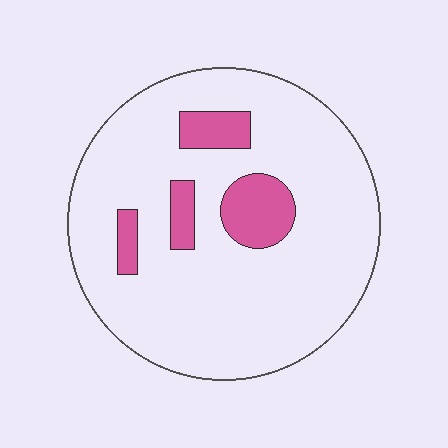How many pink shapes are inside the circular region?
4.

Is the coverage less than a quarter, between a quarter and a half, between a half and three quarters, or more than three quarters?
Less than a quarter.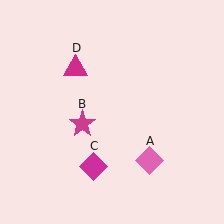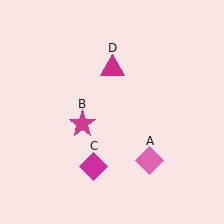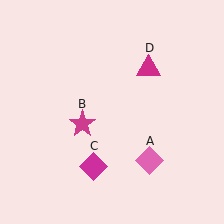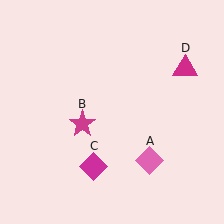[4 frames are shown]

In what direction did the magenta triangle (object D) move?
The magenta triangle (object D) moved right.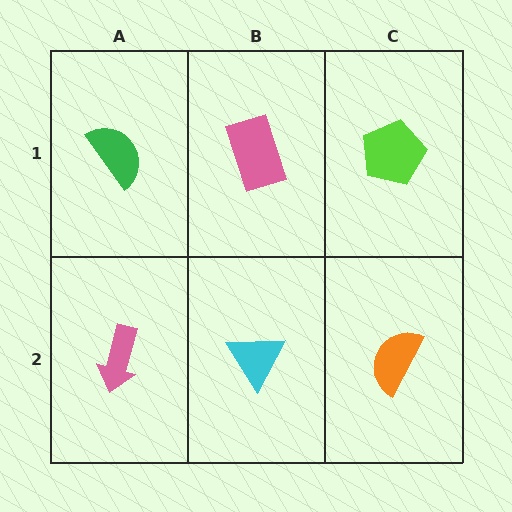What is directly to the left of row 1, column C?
A pink rectangle.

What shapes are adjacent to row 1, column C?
An orange semicircle (row 2, column C), a pink rectangle (row 1, column B).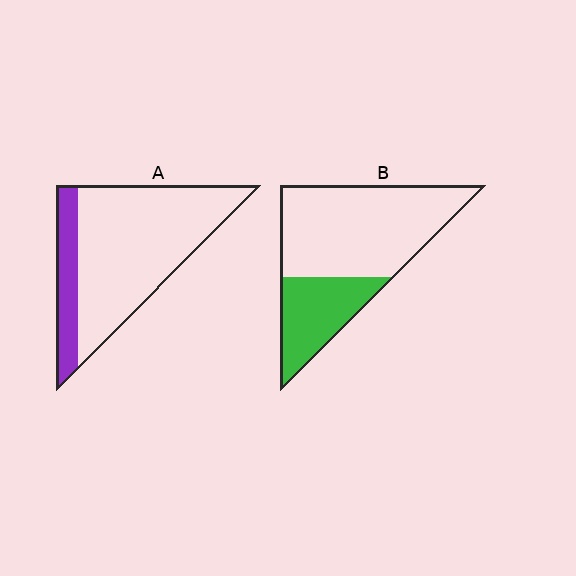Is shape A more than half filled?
No.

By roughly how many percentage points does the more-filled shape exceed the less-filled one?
By roughly 10 percentage points (B over A).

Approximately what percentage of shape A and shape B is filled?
A is approximately 20% and B is approximately 30%.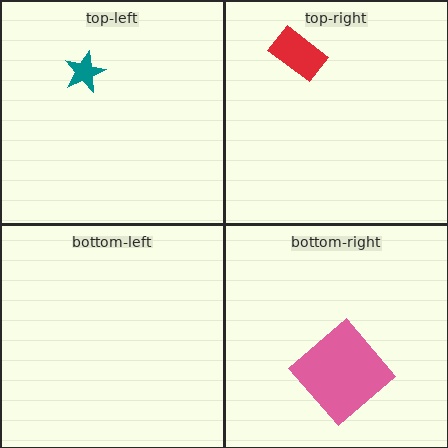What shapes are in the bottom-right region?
The pink diamond.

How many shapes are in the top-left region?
1.